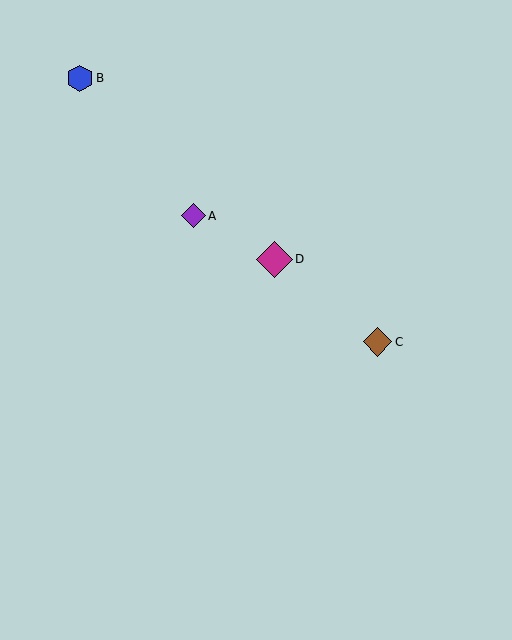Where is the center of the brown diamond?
The center of the brown diamond is at (378, 342).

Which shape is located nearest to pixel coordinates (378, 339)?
The brown diamond (labeled C) at (378, 342) is nearest to that location.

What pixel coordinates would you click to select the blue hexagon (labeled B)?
Click at (80, 78) to select the blue hexagon B.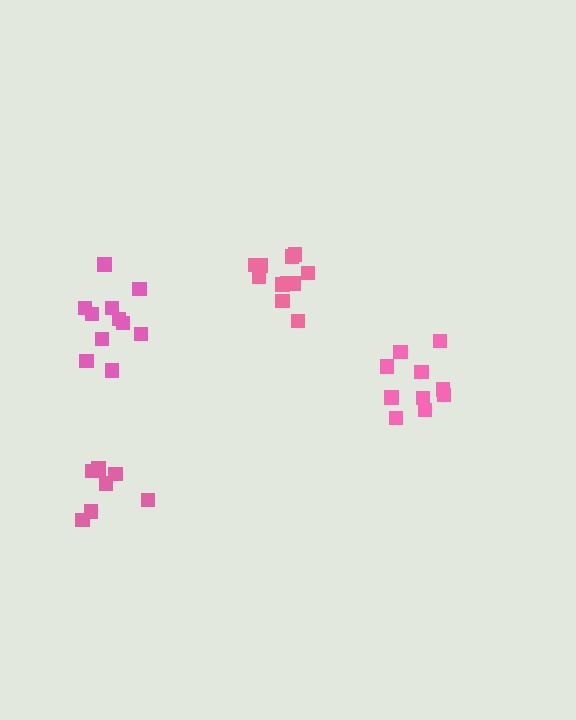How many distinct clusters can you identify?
There are 4 distinct clusters.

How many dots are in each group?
Group 1: 11 dots, Group 2: 11 dots, Group 3: 7 dots, Group 4: 10 dots (39 total).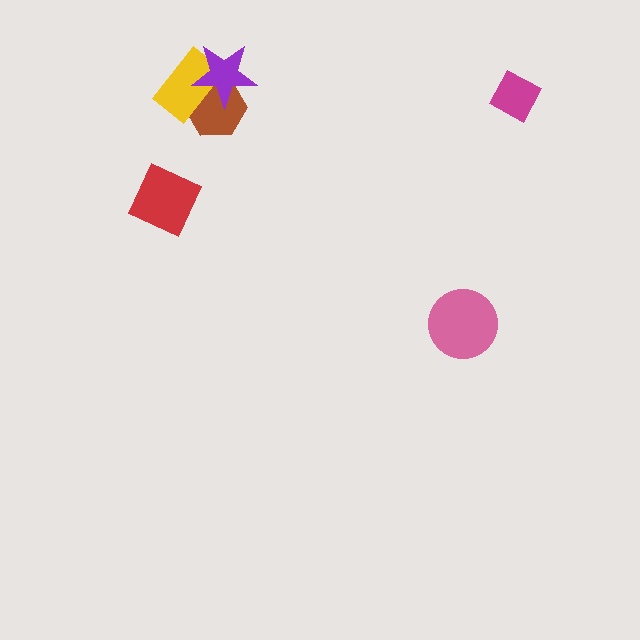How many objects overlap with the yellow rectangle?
2 objects overlap with the yellow rectangle.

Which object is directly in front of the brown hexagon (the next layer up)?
The yellow rectangle is directly in front of the brown hexagon.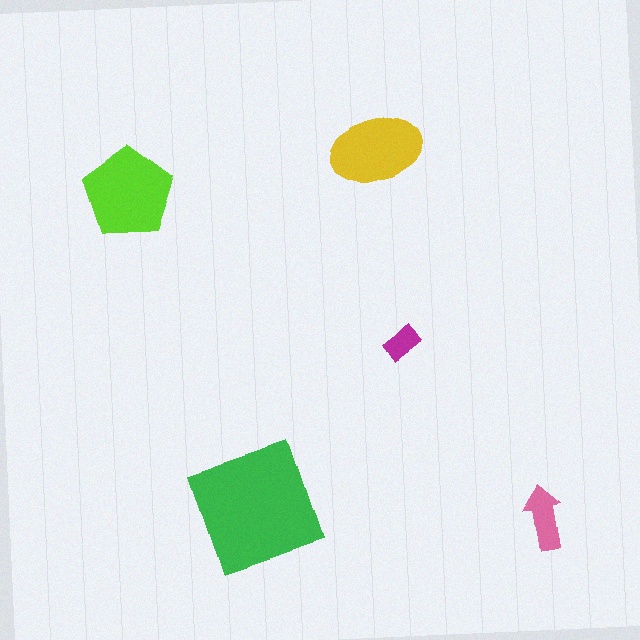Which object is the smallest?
The magenta rectangle.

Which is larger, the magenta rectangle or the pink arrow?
The pink arrow.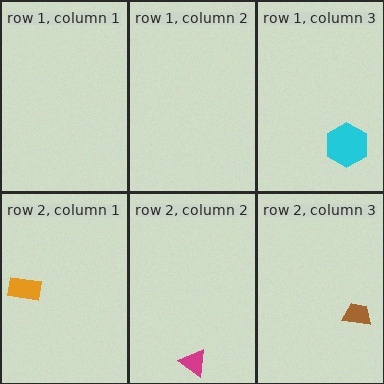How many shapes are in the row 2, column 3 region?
1.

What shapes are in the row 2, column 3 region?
The brown trapezoid.